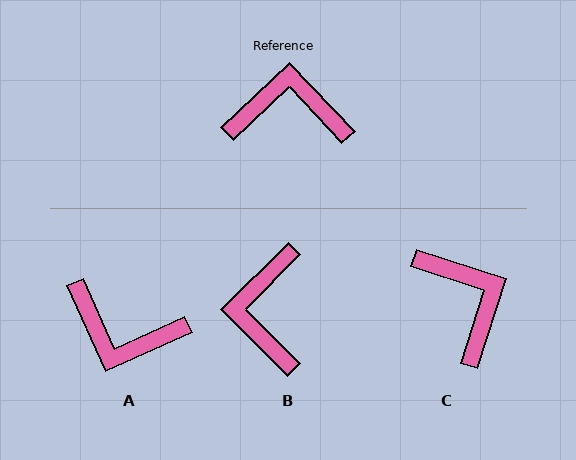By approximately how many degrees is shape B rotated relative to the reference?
Approximately 92 degrees counter-clockwise.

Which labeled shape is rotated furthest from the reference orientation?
A, about 161 degrees away.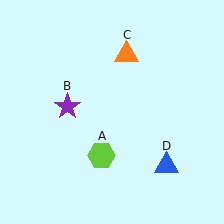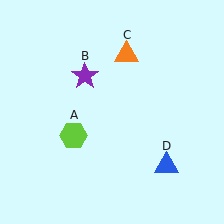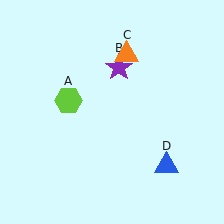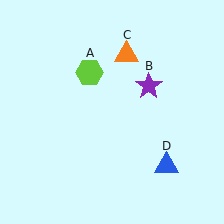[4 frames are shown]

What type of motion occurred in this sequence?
The lime hexagon (object A), purple star (object B) rotated clockwise around the center of the scene.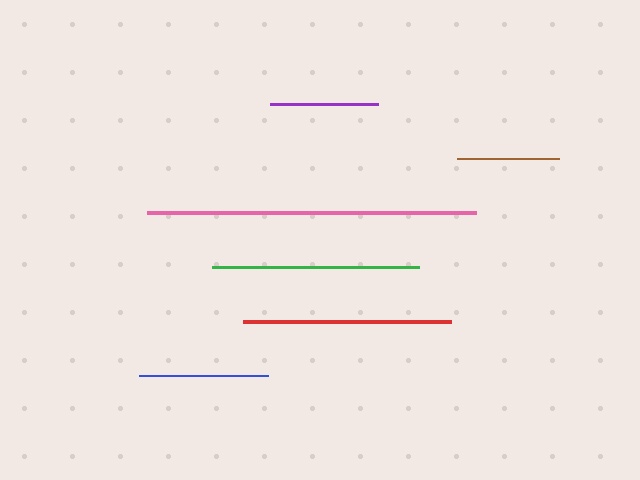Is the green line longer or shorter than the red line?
The red line is longer than the green line.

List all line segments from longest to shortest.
From longest to shortest: pink, red, green, blue, purple, brown.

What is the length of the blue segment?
The blue segment is approximately 129 pixels long.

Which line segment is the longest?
The pink line is the longest at approximately 330 pixels.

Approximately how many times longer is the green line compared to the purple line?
The green line is approximately 1.9 times the length of the purple line.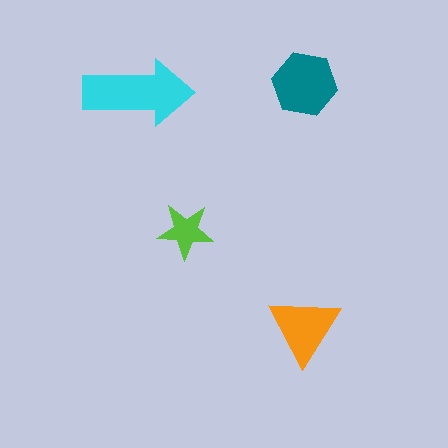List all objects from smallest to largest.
The lime star, the orange triangle, the teal hexagon, the cyan arrow.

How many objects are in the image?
There are 4 objects in the image.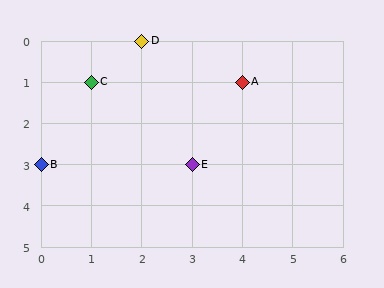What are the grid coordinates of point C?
Point C is at grid coordinates (1, 1).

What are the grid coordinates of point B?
Point B is at grid coordinates (0, 3).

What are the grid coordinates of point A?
Point A is at grid coordinates (4, 1).